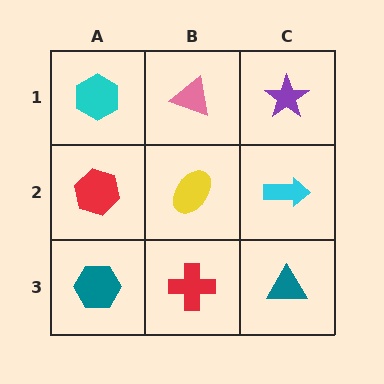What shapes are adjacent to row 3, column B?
A yellow ellipse (row 2, column B), a teal hexagon (row 3, column A), a teal triangle (row 3, column C).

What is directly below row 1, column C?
A cyan arrow.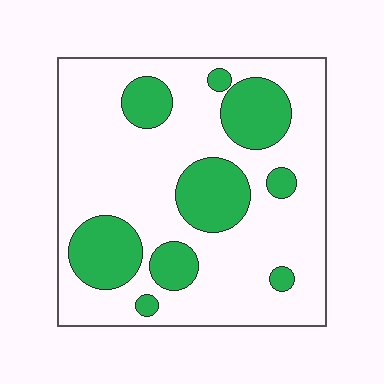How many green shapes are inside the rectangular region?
9.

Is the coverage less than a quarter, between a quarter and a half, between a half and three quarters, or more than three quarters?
Between a quarter and a half.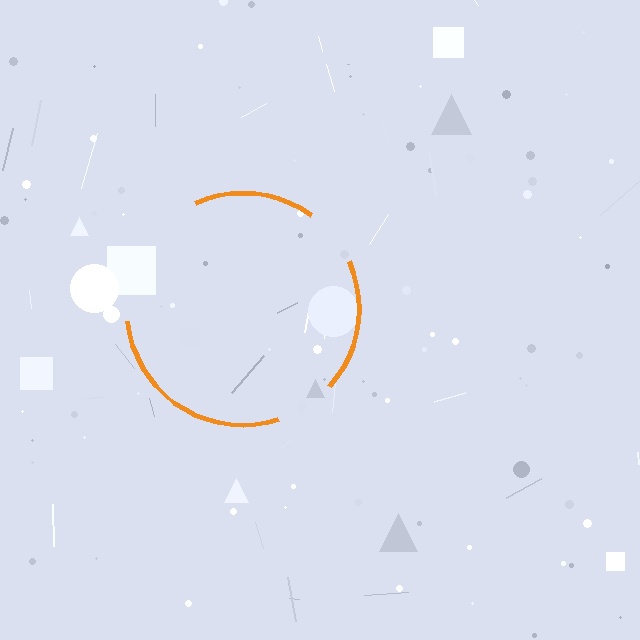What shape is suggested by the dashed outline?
The dashed outline suggests a circle.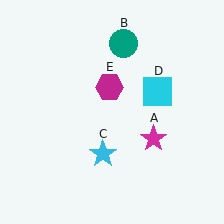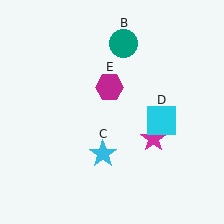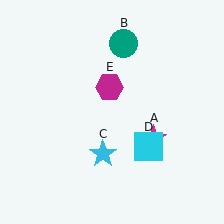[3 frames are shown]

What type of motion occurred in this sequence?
The cyan square (object D) rotated clockwise around the center of the scene.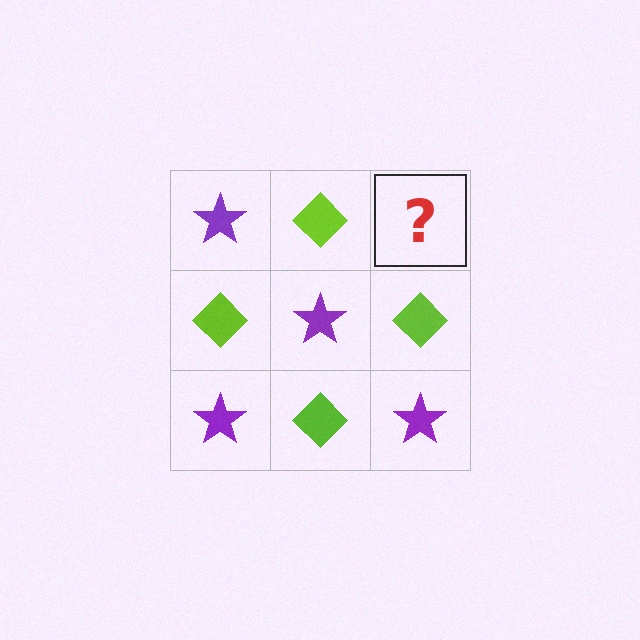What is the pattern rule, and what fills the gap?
The rule is that it alternates purple star and lime diamond in a checkerboard pattern. The gap should be filled with a purple star.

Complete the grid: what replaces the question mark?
The question mark should be replaced with a purple star.